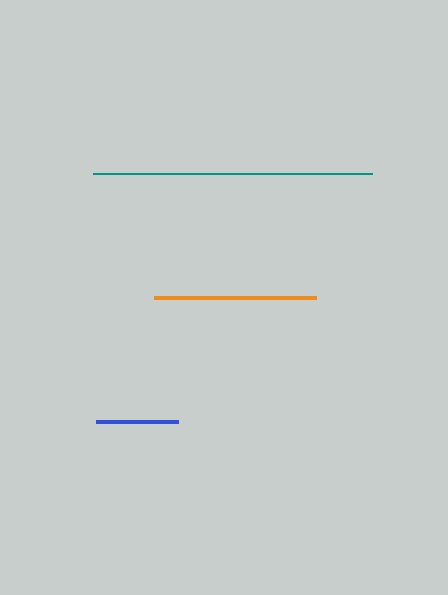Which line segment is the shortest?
The blue line is the shortest at approximately 82 pixels.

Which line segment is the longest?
The teal line is the longest at approximately 280 pixels.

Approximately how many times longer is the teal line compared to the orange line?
The teal line is approximately 1.7 times the length of the orange line.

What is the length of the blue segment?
The blue segment is approximately 82 pixels long.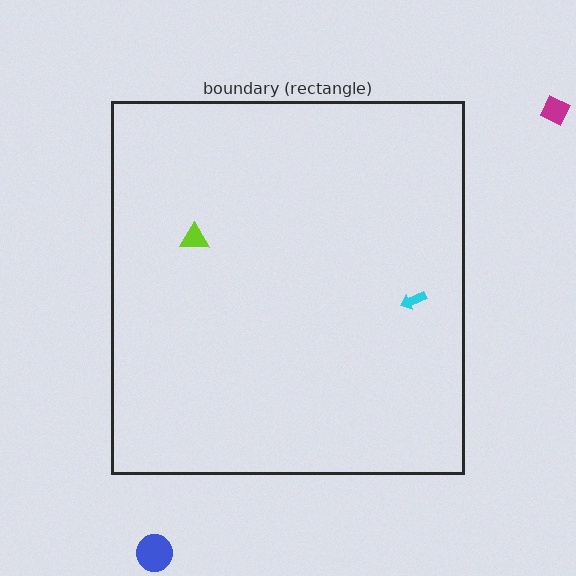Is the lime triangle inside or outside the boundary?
Inside.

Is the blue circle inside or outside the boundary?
Outside.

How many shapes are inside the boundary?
2 inside, 2 outside.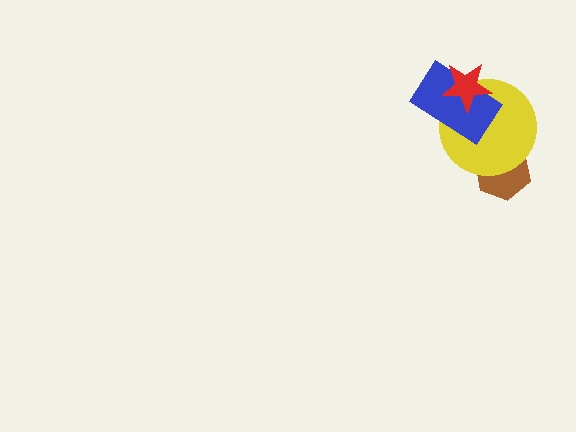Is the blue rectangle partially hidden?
Yes, it is partially covered by another shape.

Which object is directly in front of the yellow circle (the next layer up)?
The blue rectangle is directly in front of the yellow circle.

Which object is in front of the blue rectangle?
The red star is in front of the blue rectangle.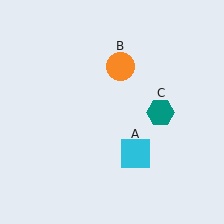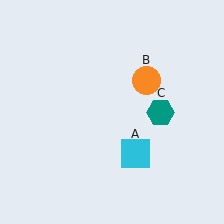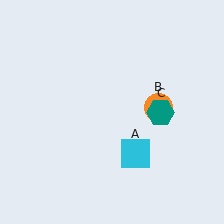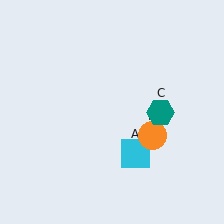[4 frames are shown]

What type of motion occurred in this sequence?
The orange circle (object B) rotated clockwise around the center of the scene.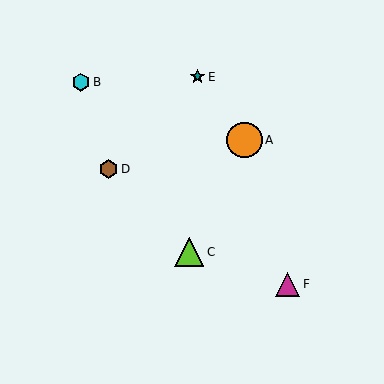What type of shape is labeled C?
Shape C is a lime triangle.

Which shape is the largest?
The orange circle (labeled A) is the largest.